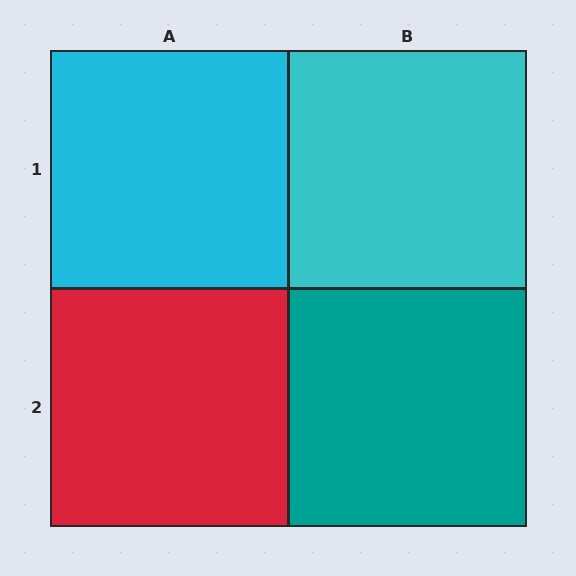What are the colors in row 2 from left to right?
Red, teal.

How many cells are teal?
1 cell is teal.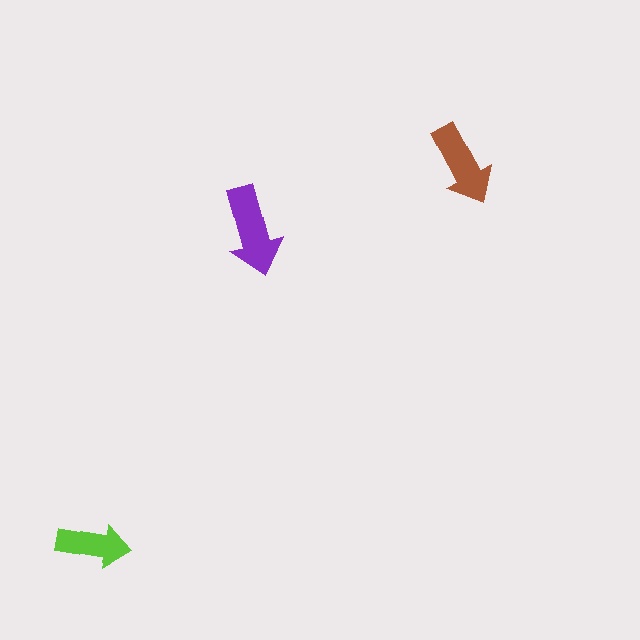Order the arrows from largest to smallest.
the purple one, the brown one, the lime one.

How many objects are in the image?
There are 3 objects in the image.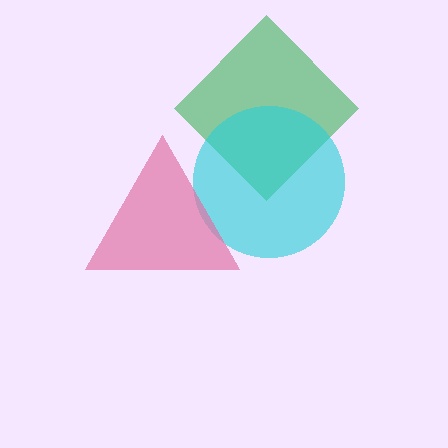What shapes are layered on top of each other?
The layered shapes are: a green diamond, a cyan circle, a pink triangle.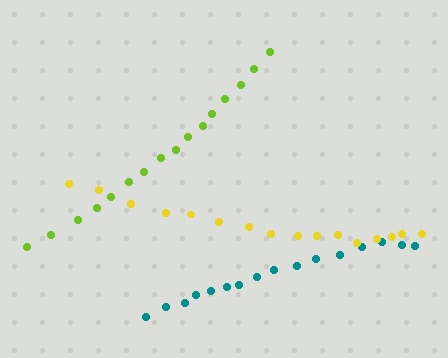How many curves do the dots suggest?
There are 3 distinct paths.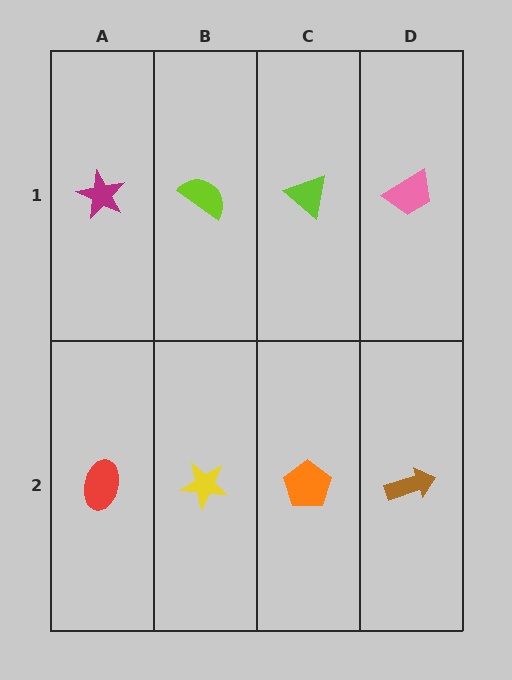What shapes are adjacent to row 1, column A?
A red ellipse (row 2, column A), a lime semicircle (row 1, column B).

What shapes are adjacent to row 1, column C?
An orange pentagon (row 2, column C), a lime semicircle (row 1, column B), a pink trapezoid (row 1, column D).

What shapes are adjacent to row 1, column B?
A yellow star (row 2, column B), a magenta star (row 1, column A), a lime triangle (row 1, column C).